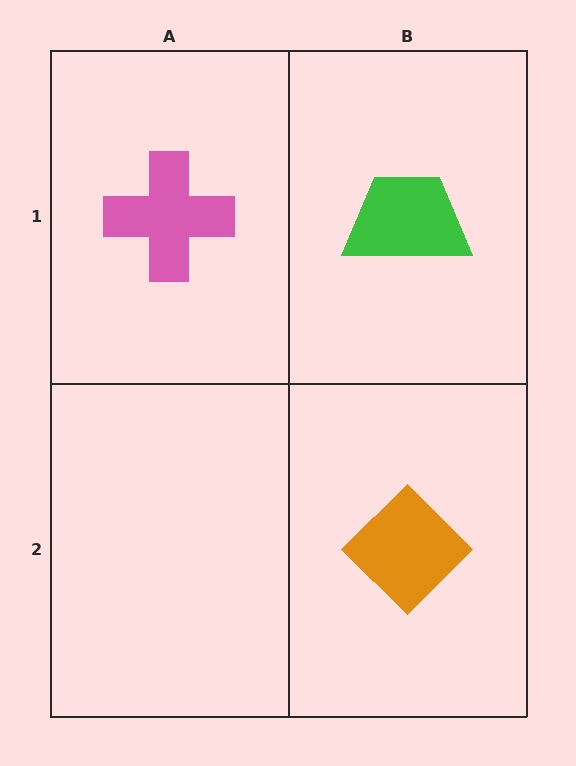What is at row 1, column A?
A pink cross.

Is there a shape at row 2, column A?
No, that cell is empty.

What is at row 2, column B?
An orange diamond.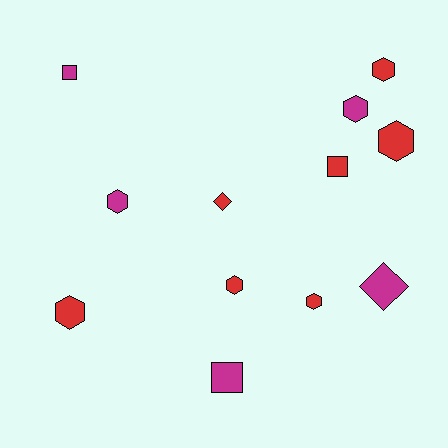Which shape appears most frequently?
Hexagon, with 7 objects.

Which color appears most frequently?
Red, with 7 objects.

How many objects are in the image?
There are 12 objects.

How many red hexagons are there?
There are 5 red hexagons.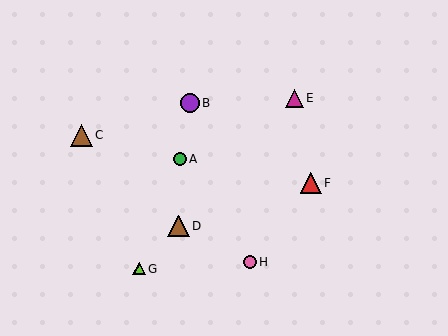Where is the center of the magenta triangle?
The center of the magenta triangle is at (295, 98).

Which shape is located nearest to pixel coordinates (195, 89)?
The purple circle (labeled B) at (190, 103) is nearest to that location.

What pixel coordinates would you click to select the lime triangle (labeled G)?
Click at (139, 269) to select the lime triangle G.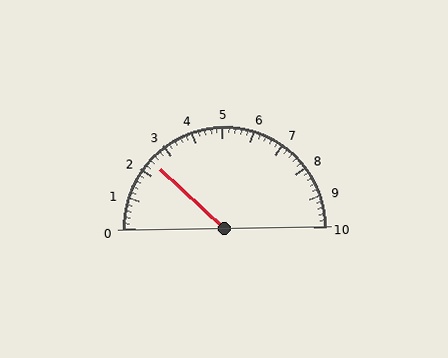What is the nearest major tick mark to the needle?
The nearest major tick mark is 2.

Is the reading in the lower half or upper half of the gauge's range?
The reading is in the lower half of the range (0 to 10).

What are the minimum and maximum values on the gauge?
The gauge ranges from 0 to 10.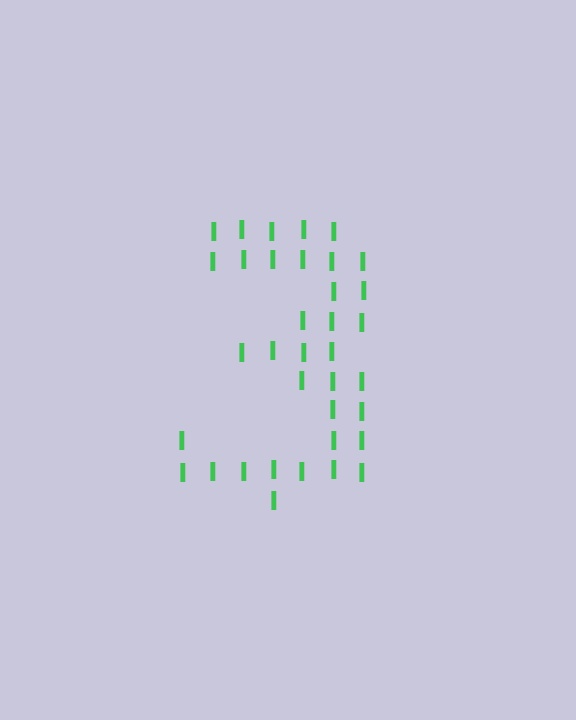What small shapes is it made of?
It is made of small letter I's.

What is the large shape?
The large shape is the digit 3.